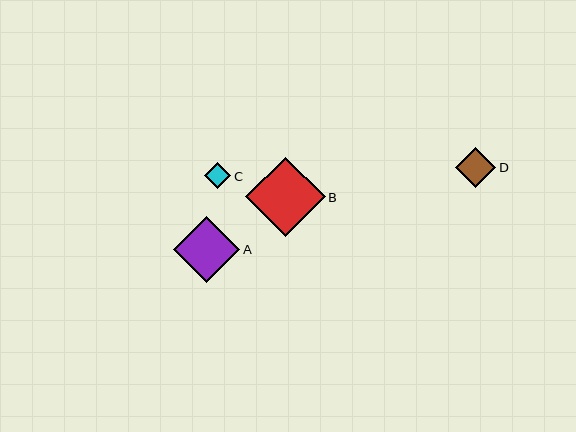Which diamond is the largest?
Diamond B is the largest with a size of approximately 79 pixels.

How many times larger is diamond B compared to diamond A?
Diamond B is approximately 1.2 times the size of diamond A.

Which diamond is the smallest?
Diamond C is the smallest with a size of approximately 27 pixels.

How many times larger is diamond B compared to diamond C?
Diamond B is approximately 3.0 times the size of diamond C.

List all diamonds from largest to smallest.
From largest to smallest: B, A, D, C.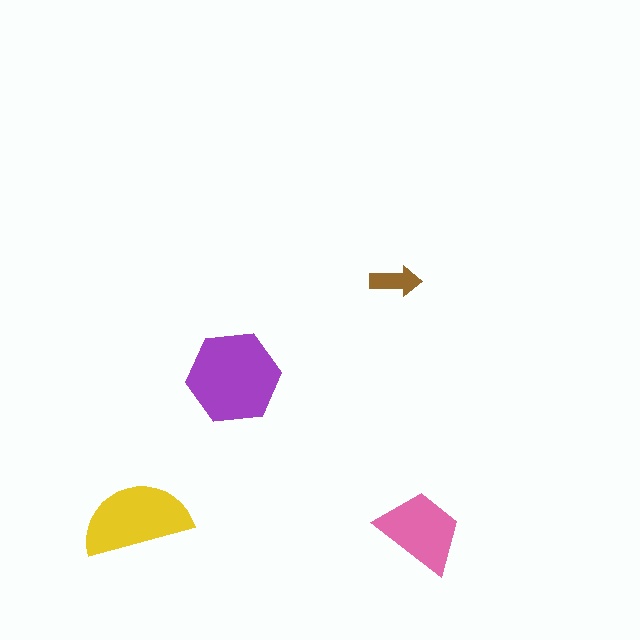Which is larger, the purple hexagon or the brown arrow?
The purple hexagon.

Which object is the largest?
The purple hexagon.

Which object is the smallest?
The brown arrow.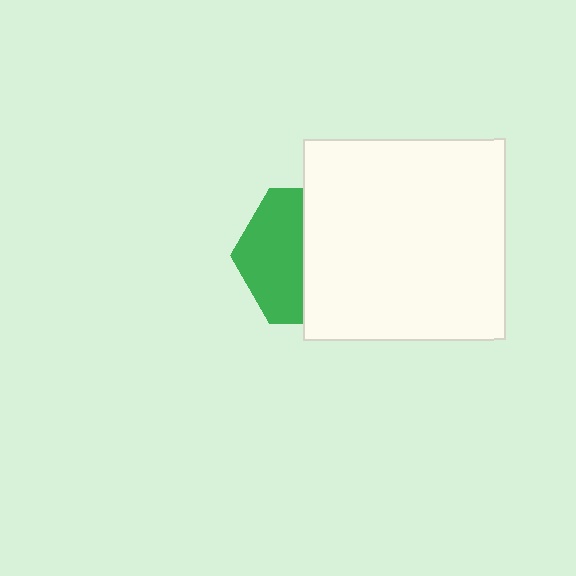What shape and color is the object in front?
The object in front is a white square.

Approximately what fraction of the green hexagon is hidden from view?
Roughly 55% of the green hexagon is hidden behind the white square.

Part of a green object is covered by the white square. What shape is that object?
It is a hexagon.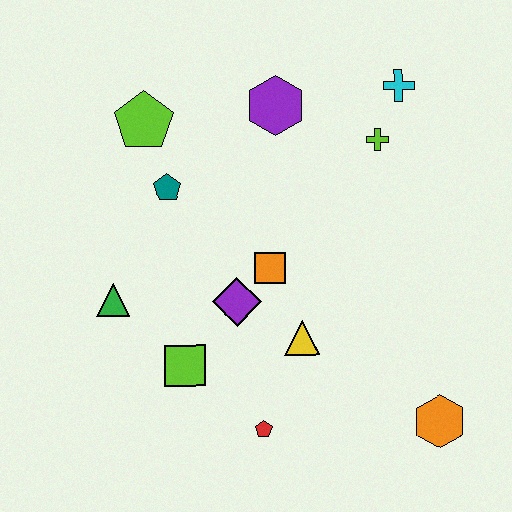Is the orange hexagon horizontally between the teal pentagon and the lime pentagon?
No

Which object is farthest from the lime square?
The cyan cross is farthest from the lime square.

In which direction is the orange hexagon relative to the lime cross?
The orange hexagon is below the lime cross.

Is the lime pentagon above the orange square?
Yes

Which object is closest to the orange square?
The purple diamond is closest to the orange square.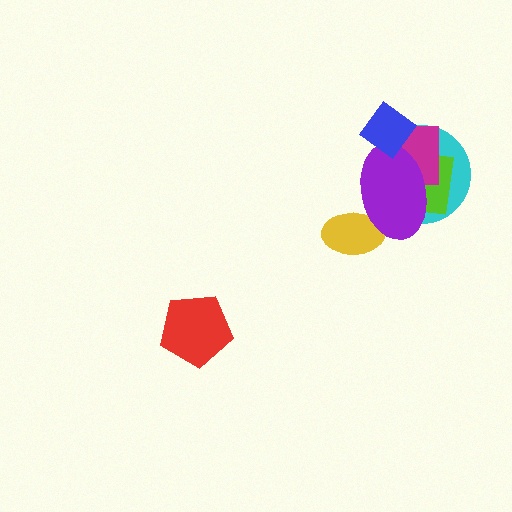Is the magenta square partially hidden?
Yes, it is partially covered by another shape.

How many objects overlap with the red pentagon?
0 objects overlap with the red pentagon.